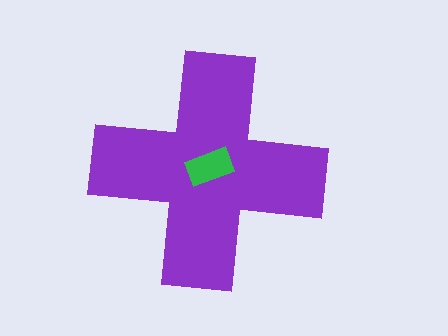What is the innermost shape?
The green rectangle.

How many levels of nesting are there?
2.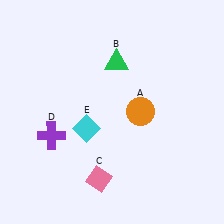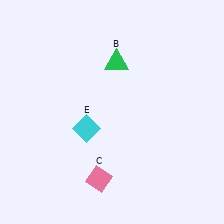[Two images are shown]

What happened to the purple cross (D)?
The purple cross (D) was removed in Image 2. It was in the bottom-left area of Image 1.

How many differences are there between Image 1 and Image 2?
There are 2 differences between the two images.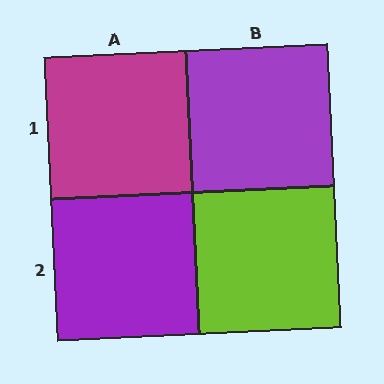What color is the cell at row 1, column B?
Purple.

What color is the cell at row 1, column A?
Magenta.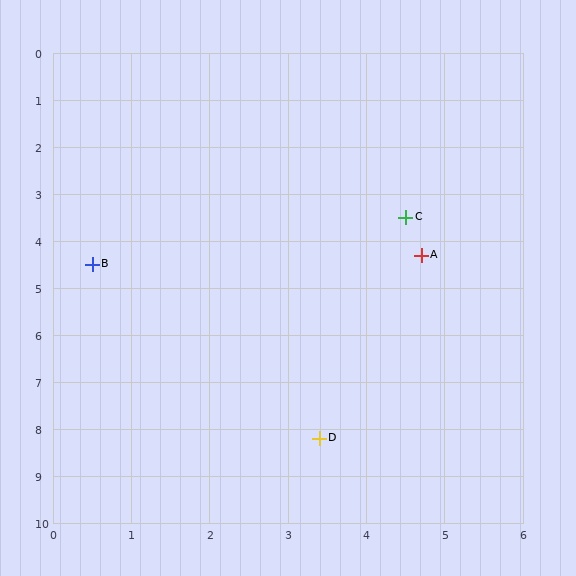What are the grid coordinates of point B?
Point B is at approximately (0.5, 4.5).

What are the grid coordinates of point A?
Point A is at approximately (4.7, 4.3).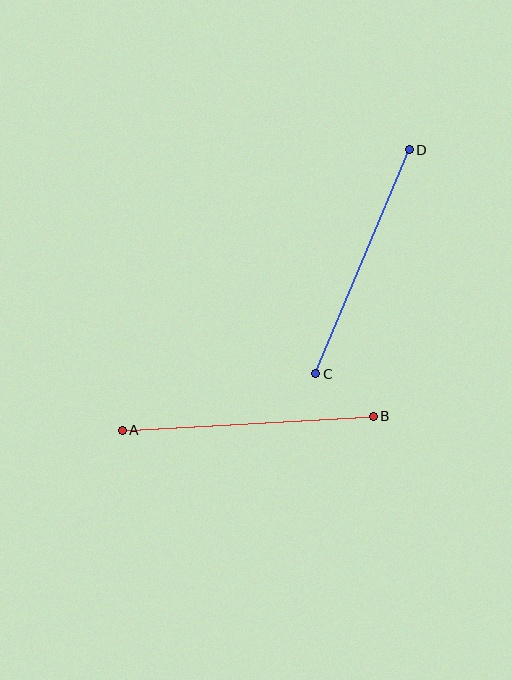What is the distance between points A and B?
The distance is approximately 251 pixels.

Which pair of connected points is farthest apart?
Points A and B are farthest apart.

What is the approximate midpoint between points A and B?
The midpoint is at approximately (248, 423) pixels.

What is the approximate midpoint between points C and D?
The midpoint is at approximately (363, 262) pixels.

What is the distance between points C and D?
The distance is approximately 243 pixels.